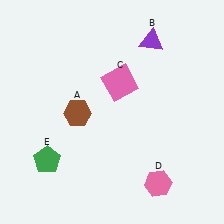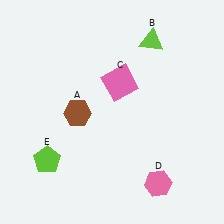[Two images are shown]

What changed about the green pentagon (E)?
In Image 1, E is green. In Image 2, it changed to lime.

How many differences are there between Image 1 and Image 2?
There are 2 differences between the two images.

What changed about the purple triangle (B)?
In Image 1, B is purple. In Image 2, it changed to lime.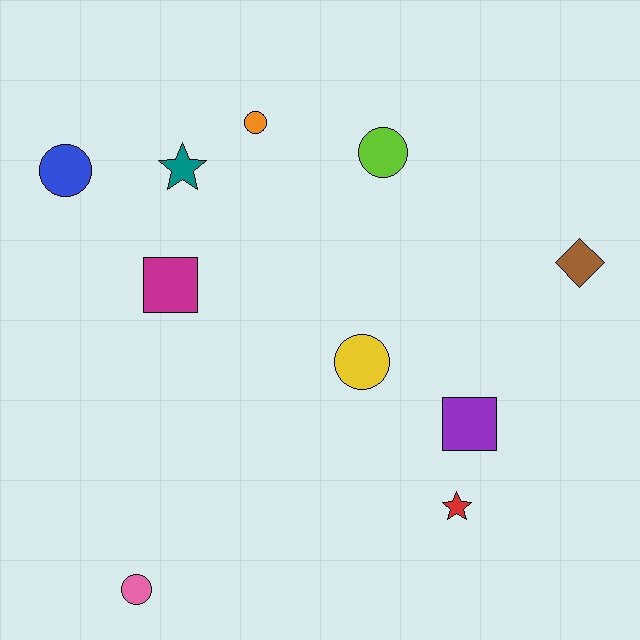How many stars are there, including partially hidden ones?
There are 2 stars.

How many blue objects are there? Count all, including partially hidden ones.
There is 1 blue object.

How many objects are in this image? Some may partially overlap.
There are 10 objects.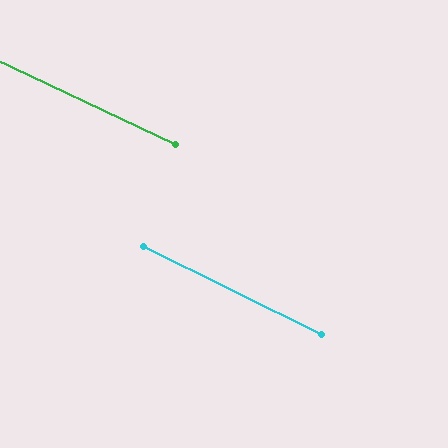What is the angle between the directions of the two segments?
Approximately 1 degree.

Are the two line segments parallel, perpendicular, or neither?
Parallel — their directions differ by only 1.0°.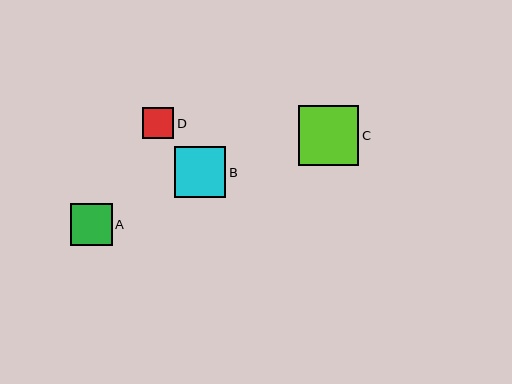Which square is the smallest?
Square D is the smallest with a size of approximately 31 pixels.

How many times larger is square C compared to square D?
Square C is approximately 1.9 times the size of square D.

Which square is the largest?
Square C is the largest with a size of approximately 60 pixels.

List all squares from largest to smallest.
From largest to smallest: C, B, A, D.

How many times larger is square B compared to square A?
Square B is approximately 1.2 times the size of square A.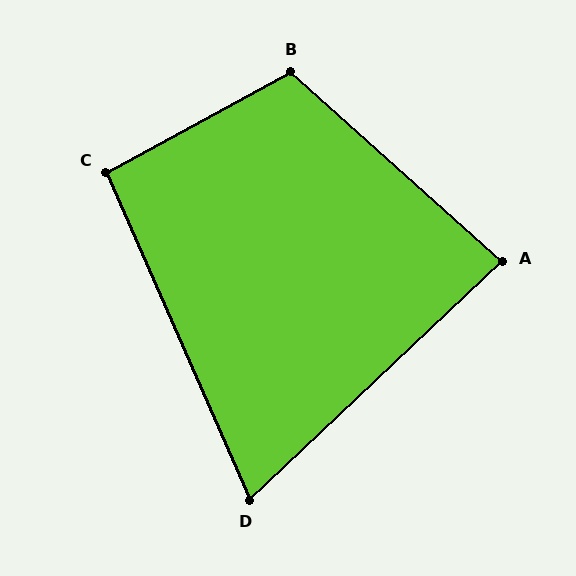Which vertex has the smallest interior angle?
D, at approximately 70 degrees.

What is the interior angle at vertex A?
Approximately 85 degrees (approximately right).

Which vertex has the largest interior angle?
B, at approximately 110 degrees.